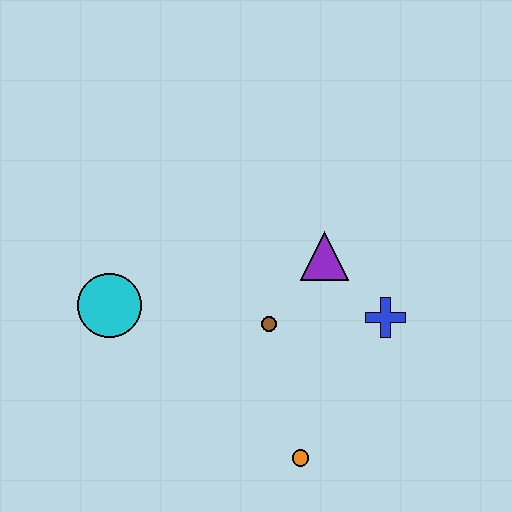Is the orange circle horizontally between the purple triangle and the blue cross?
No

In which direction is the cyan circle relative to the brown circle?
The cyan circle is to the left of the brown circle.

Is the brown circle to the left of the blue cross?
Yes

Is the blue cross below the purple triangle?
Yes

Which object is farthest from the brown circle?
The cyan circle is farthest from the brown circle.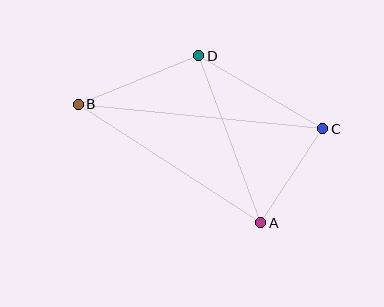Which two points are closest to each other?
Points A and C are closest to each other.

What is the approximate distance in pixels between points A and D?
The distance between A and D is approximately 178 pixels.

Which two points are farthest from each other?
Points B and C are farthest from each other.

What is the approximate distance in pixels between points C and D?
The distance between C and D is approximately 144 pixels.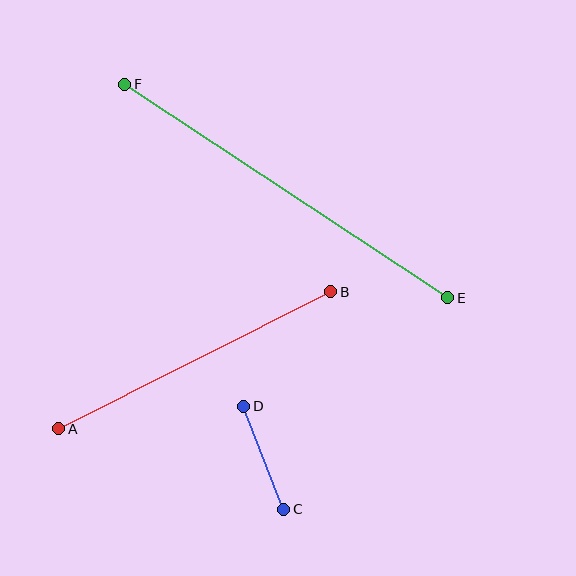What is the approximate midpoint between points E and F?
The midpoint is at approximately (286, 191) pixels.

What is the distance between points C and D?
The distance is approximately 111 pixels.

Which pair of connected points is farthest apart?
Points E and F are farthest apart.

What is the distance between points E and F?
The distance is approximately 387 pixels.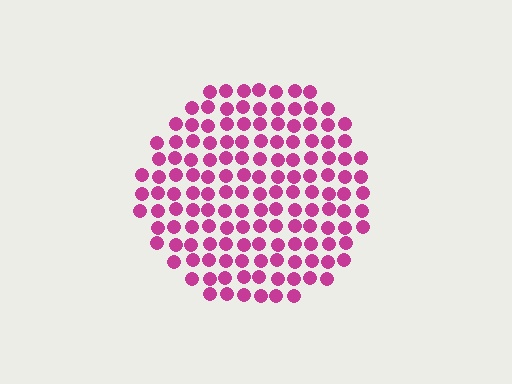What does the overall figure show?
The overall figure shows a circle.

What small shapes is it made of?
It is made of small circles.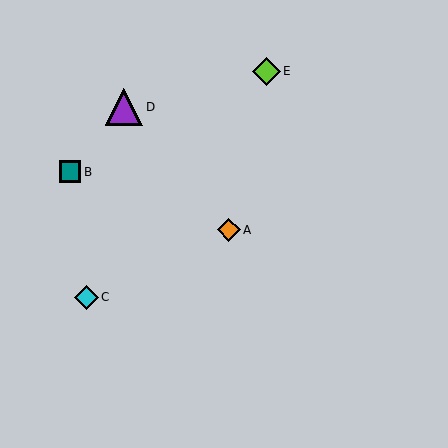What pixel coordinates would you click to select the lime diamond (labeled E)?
Click at (266, 71) to select the lime diamond E.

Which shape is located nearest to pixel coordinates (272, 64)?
The lime diamond (labeled E) at (266, 71) is nearest to that location.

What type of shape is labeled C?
Shape C is a cyan diamond.